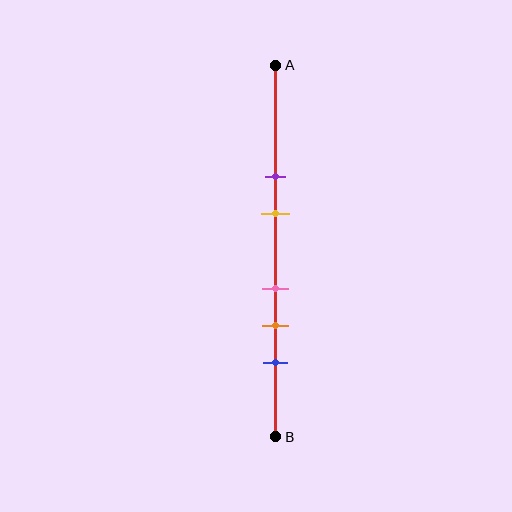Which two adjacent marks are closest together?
The pink and orange marks are the closest adjacent pair.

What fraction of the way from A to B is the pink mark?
The pink mark is approximately 60% (0.6) of the way from A to B.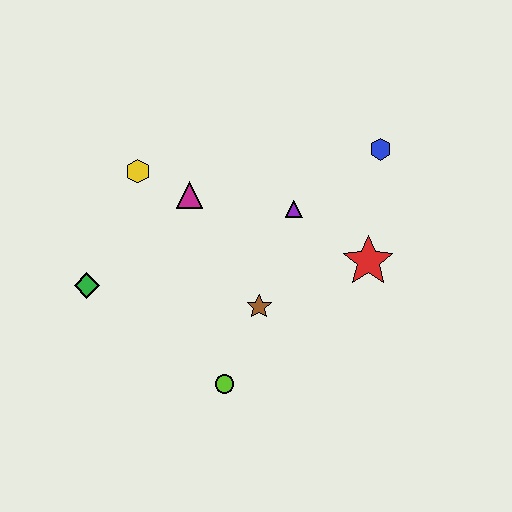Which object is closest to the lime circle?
The brown star is closest to the lime circle.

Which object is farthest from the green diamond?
The blue hexagon is farthest from the green diamond.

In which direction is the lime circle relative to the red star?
The lime circle is to the left of the red star.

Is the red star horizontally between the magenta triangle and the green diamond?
No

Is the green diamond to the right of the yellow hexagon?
No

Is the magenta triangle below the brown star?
No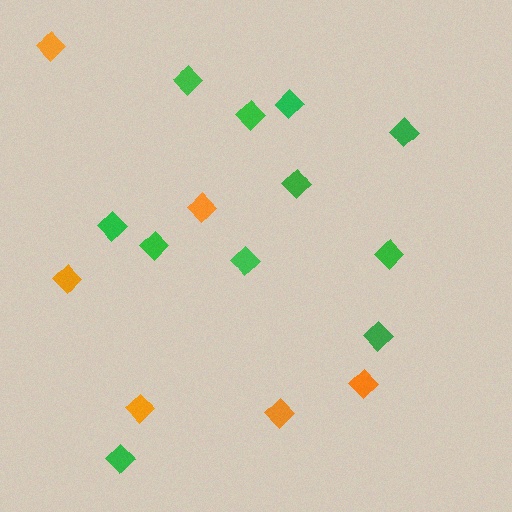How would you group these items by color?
There are 2 groups: one group of green diamonds (11) and one group of orange diamonds (6).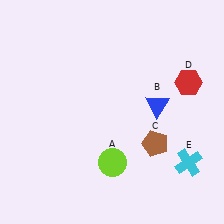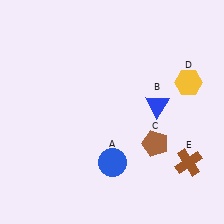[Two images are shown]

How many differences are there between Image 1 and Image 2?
There are 3 differences between the two images.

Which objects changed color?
A changed from lime to blue. D changed from red to yellow. E changed from cyan to brown.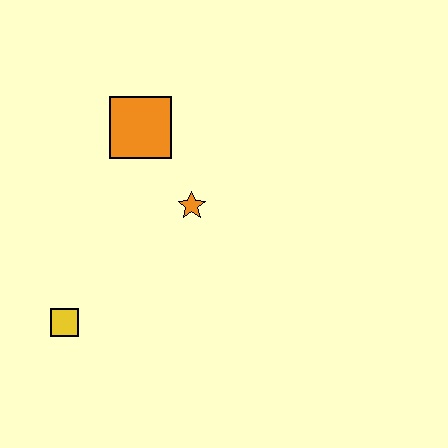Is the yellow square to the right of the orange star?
No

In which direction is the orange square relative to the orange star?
The orange square is above the orange star.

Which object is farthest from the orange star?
The yellow square is farthest from the orange star.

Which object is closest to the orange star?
The orange square is closest to the orange star.